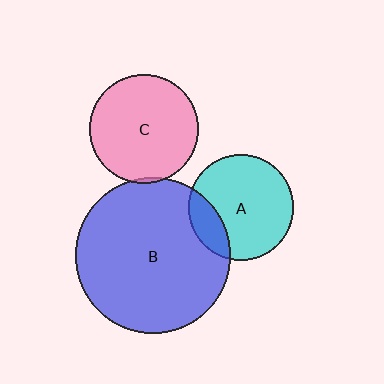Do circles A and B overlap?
Yes.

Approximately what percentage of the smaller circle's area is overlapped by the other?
Approximately 20%.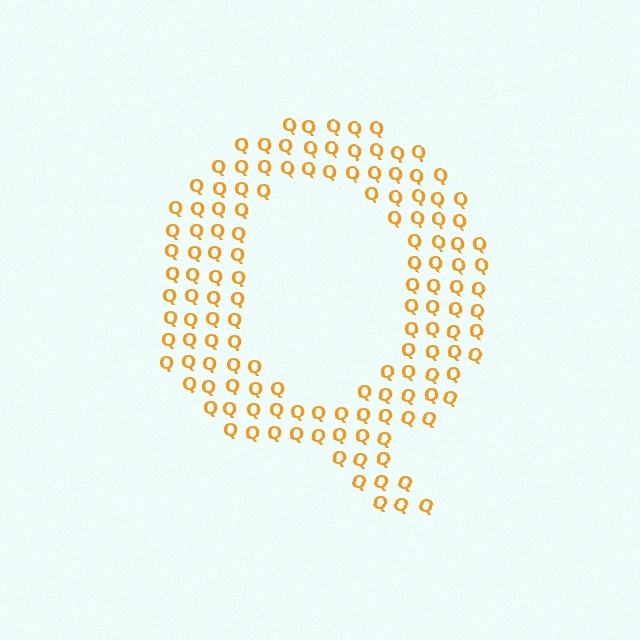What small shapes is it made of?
It is made of small letter Q's.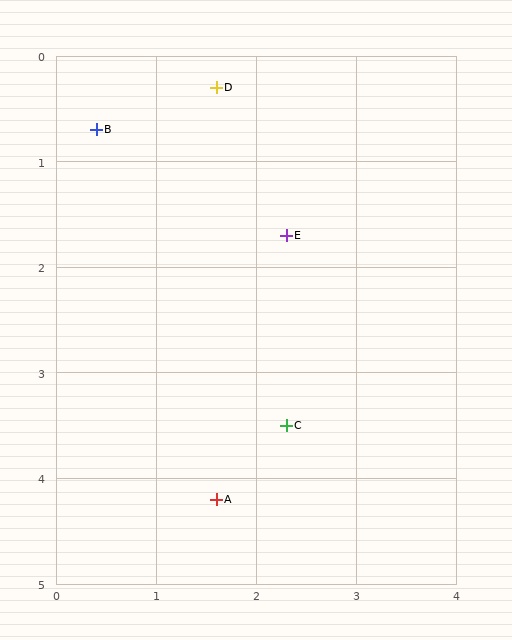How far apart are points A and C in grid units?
Points A and C are about 1.0 grid units apart.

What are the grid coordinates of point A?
Point A is at approximately (1.6, 4.2).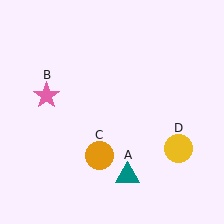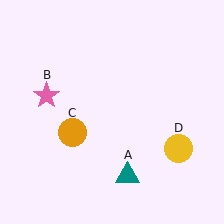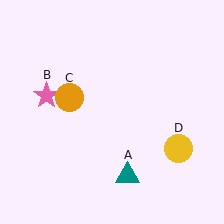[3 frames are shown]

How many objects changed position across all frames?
1 object changed position: orange circle (object C).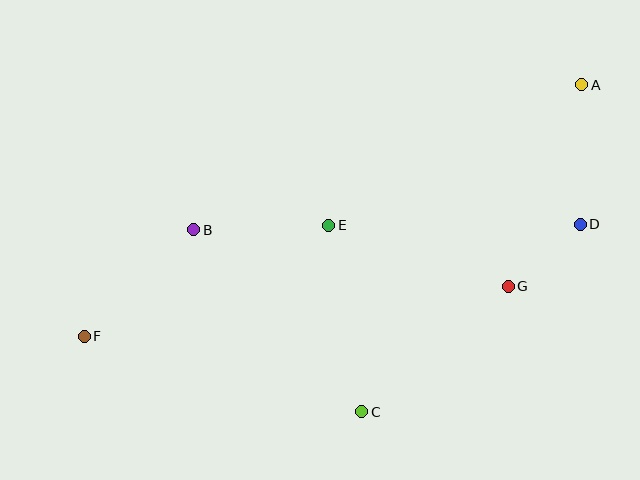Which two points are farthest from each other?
Points A and F are farthest from each other.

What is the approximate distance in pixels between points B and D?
The distance between B and D is approximately 386 pixels.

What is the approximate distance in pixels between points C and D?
The distance between C and D is approximately 288 pixels.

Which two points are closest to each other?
Points D and G are closest to each other.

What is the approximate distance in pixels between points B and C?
The distance between B and C is approximately 248 pixels.